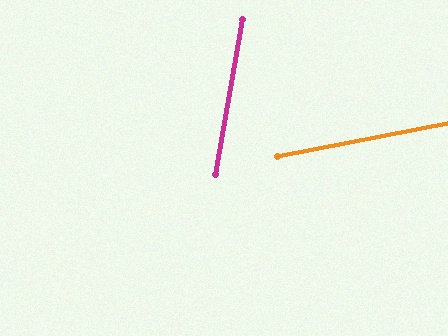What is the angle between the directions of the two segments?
Approximately 69 degrees.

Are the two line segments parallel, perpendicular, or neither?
Neither parallel nor perpendicular — they differ by about 69°.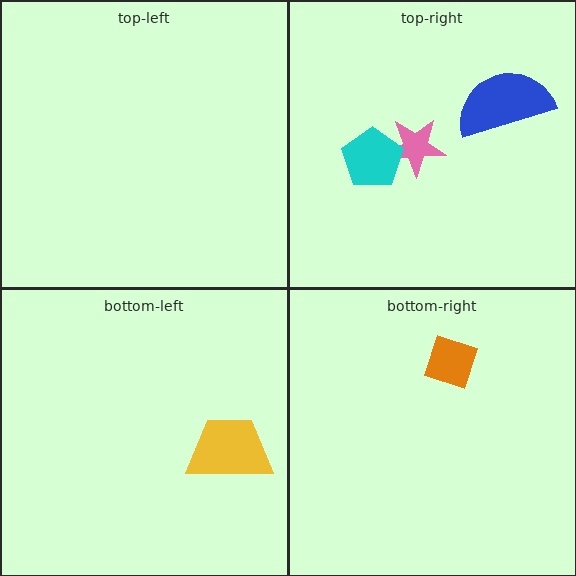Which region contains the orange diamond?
The bottom-right region.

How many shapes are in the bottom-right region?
1.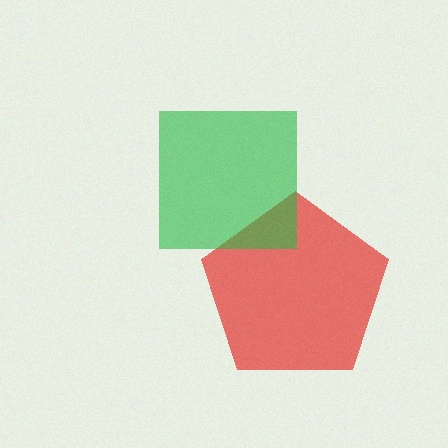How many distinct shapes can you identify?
There are 2 distinct shapes: a red pentagon, a green square.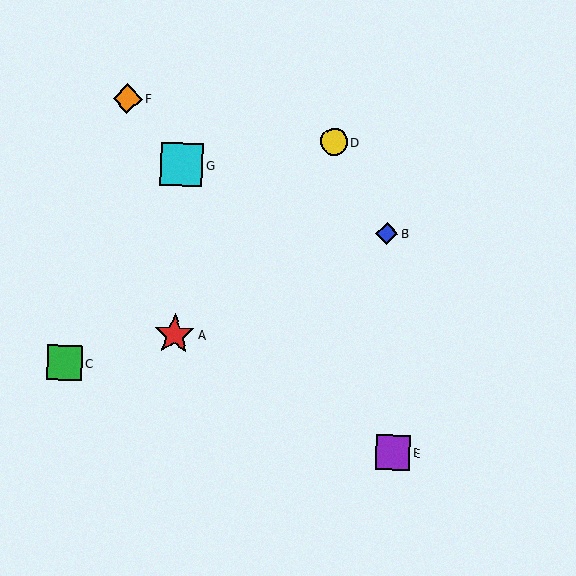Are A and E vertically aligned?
No, A is at x≈174 and E is at x≈393.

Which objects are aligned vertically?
Objects A, G are aligned vertically.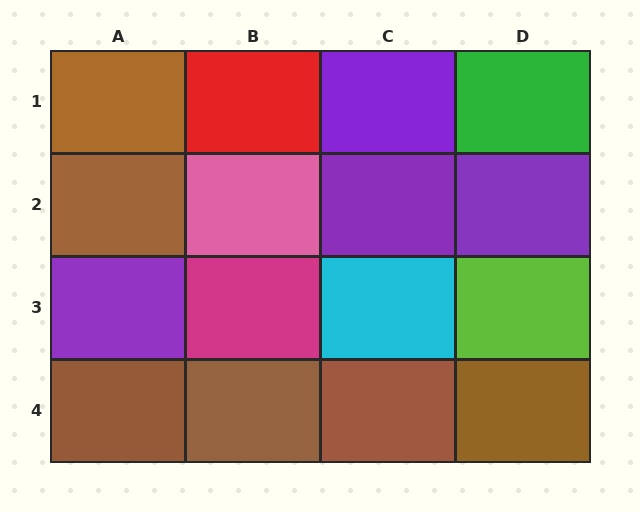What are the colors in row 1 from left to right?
Brown, red, purple, green.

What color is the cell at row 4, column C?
Brown.